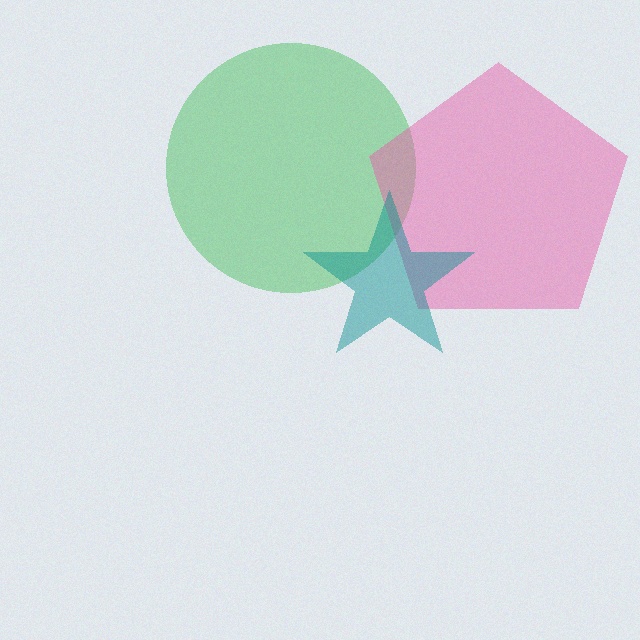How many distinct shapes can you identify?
There are 3 distinct shapes: a green circle, a pink pentagon, a teal star.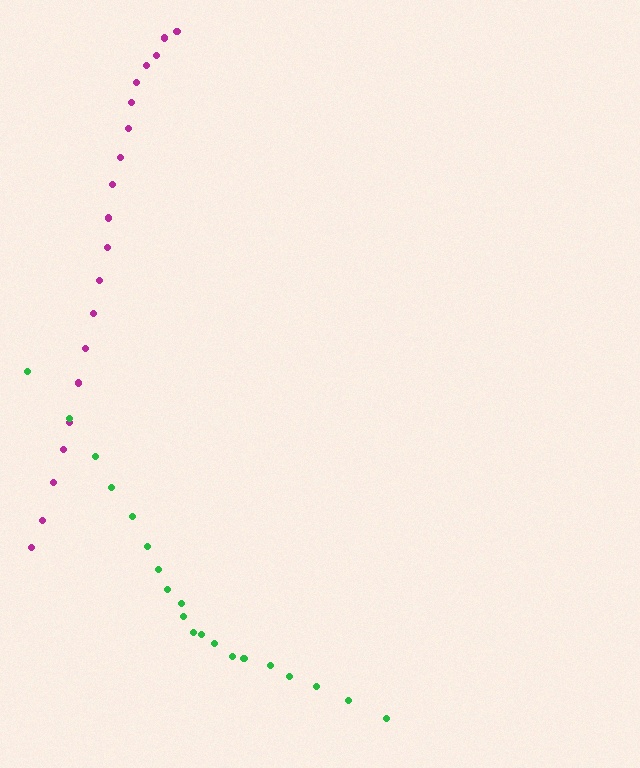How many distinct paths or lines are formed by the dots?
There are 2 distinct paths.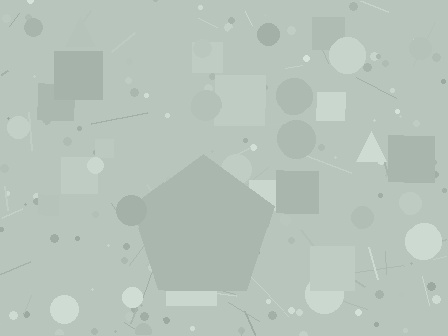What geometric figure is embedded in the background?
A pentagon is embedded in the background.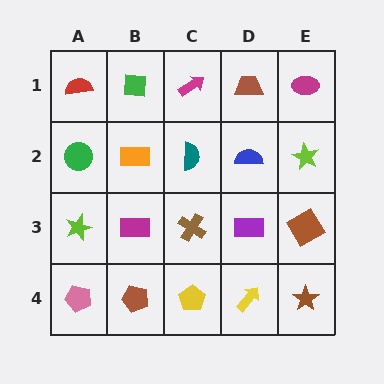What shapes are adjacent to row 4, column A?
A lime star (row 3, column A), a brown pentagon (row 4, column B).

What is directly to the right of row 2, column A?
An orange rectangle.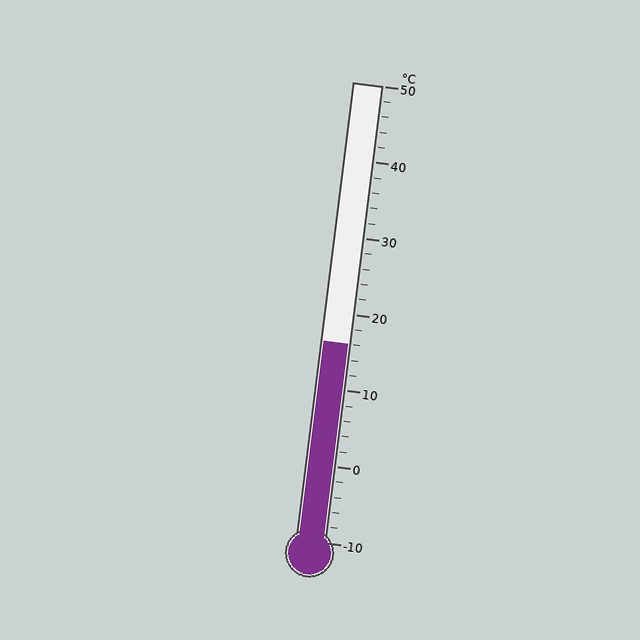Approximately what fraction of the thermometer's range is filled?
The thermometer is filled to approximately 45% of its range.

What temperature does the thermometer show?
The thermometer shows approximately 16°C.